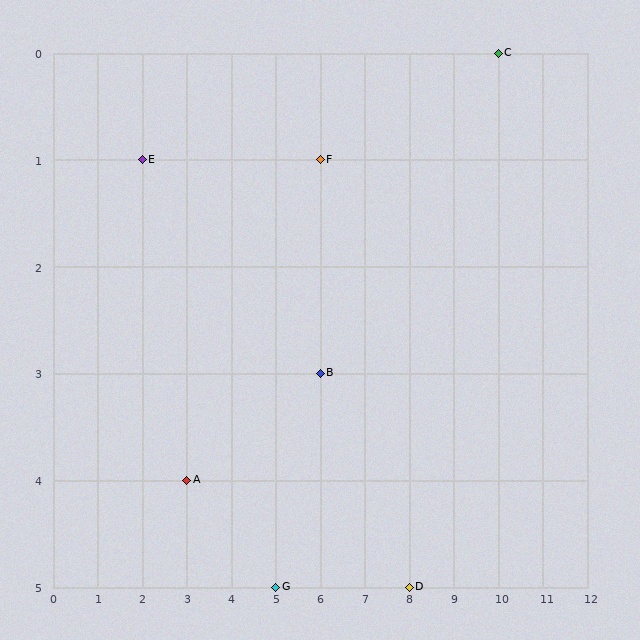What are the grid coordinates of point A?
Point A is at grid coordinates (3, 4).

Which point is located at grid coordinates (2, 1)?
Point E is at (2, 1).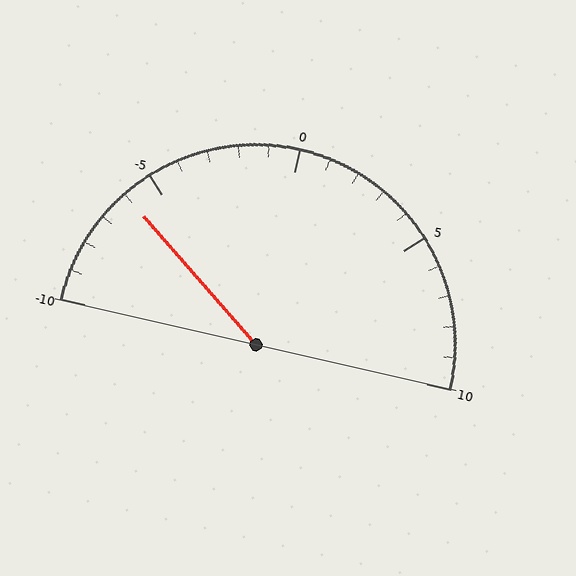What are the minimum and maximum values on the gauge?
The gauge ranges from -10 to 10.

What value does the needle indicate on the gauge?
The needle indicates approximately -6.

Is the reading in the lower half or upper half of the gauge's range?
The reading is in the lower half of the range (-10 to 10).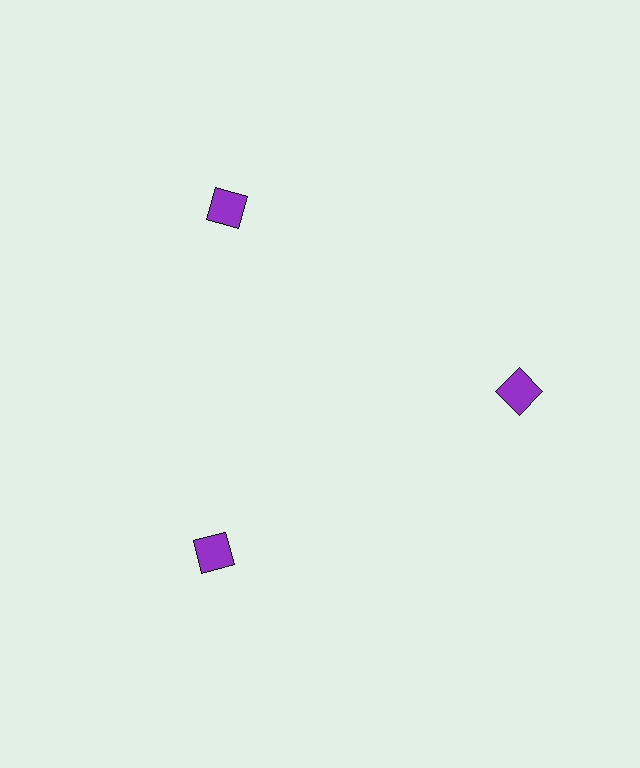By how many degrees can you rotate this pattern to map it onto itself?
The pattern maps onto itself every 120 degrees of rotation.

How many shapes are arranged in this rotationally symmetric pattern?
There are 3 shapes, arranged in 3 groups of 1.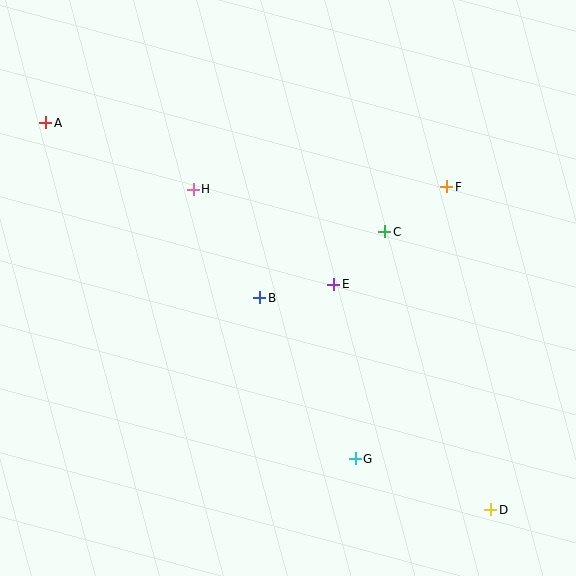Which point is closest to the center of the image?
Point B at (260, 298) is closest to the center.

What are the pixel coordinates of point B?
Point B is at (260, 298).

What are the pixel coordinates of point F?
Point F is at (447, 187).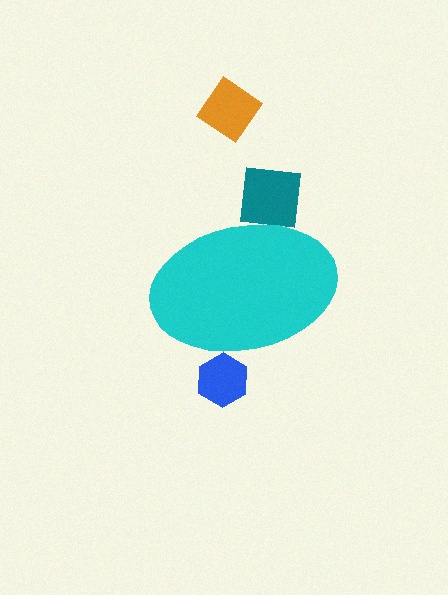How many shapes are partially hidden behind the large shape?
2 shapes are partially hidden.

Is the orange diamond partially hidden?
No, the orange diamond is fully visible.